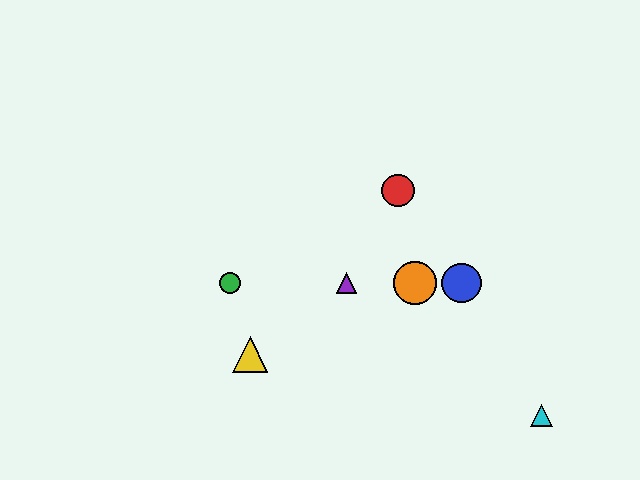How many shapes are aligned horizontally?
4 shapes (the blue circle, the green circle, the purple triangle, the orange circle) are aligned horizontally.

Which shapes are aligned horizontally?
The blue circle, the green circle, the purple triangle, the orange circle are aligned horizontally.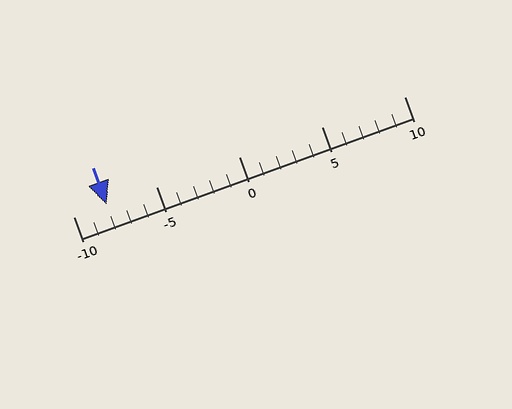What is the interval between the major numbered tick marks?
The major tick marks are spaced 5 units apart.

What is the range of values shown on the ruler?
The ruler shows values from -10 to 10.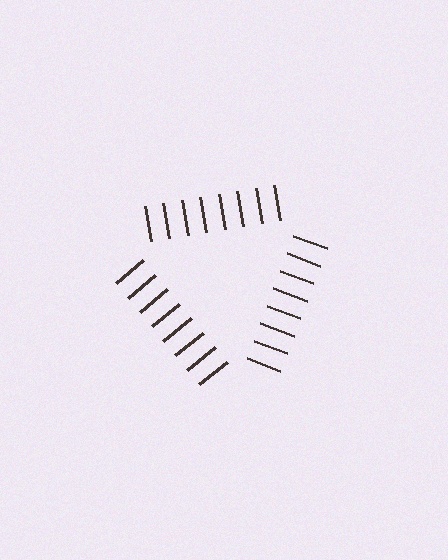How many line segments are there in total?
24 — 8 along each of the 3 edges.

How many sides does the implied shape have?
3 sides — the line-ends trace a triangle.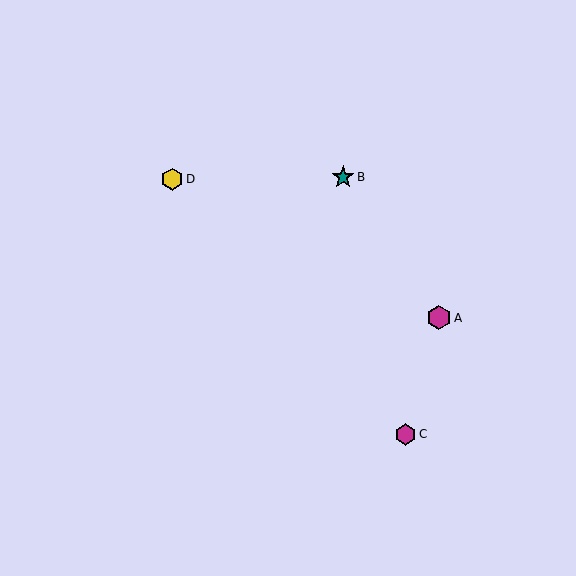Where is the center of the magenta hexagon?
The center of the magenta hexagon is at (405, 434).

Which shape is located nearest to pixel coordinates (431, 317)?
The magenta hexagon (labeled A) at (439, 318) is nearest to that location.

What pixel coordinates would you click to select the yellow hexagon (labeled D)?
Click at (172, 179) to select the yellow hexagon D.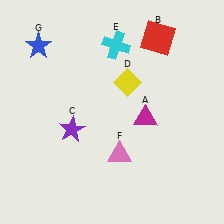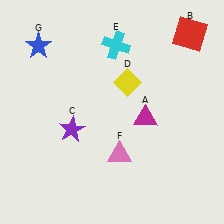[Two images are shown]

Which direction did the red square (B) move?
The red square (B) moved right.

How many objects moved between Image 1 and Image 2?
1 object moved between the two images.